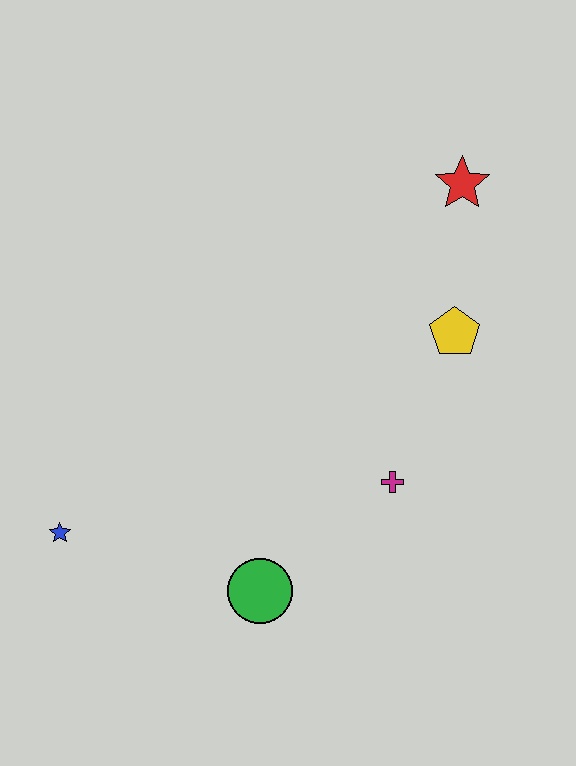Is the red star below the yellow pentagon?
No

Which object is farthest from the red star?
The blue star is farthest from the red star.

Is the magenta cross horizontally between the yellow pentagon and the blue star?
Yes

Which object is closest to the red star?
The yellow pentagon is closest to the red star.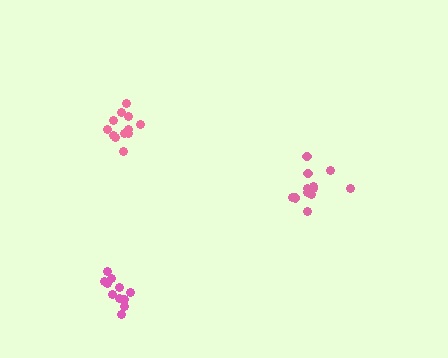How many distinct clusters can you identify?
There are 3 distinct clusters.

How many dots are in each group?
Group 1: 11 dots, Group 2: 12 dots, Group 3: 12 dots (35 total).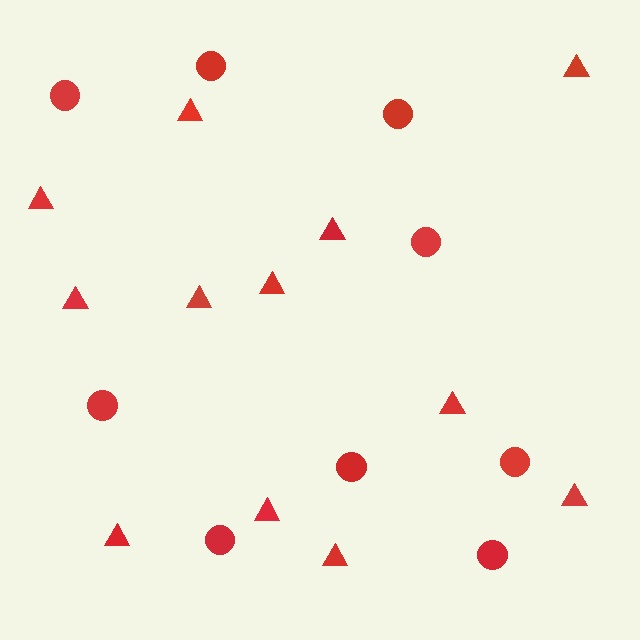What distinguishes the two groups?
There are 2 groups: one group of triangles (12) and one group of circles (9).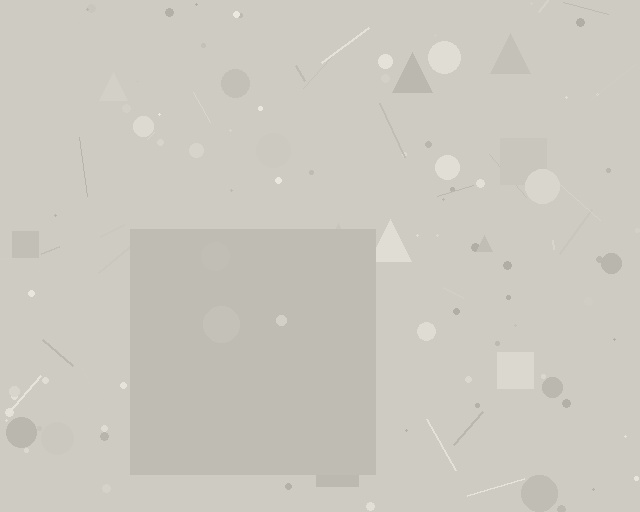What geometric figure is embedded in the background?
A square is embedded in the background.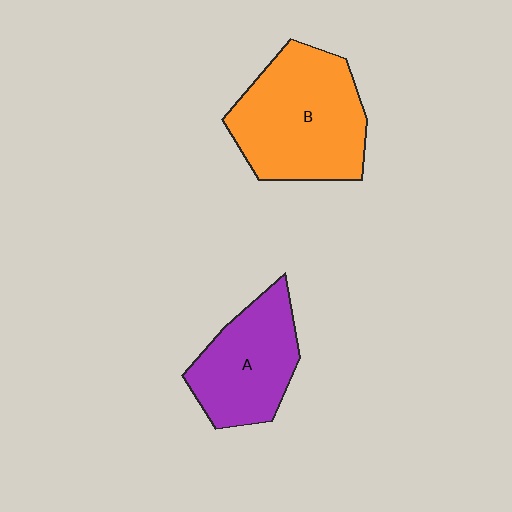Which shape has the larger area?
Shape B (orange).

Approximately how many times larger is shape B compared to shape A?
Approximately 1.4 times.